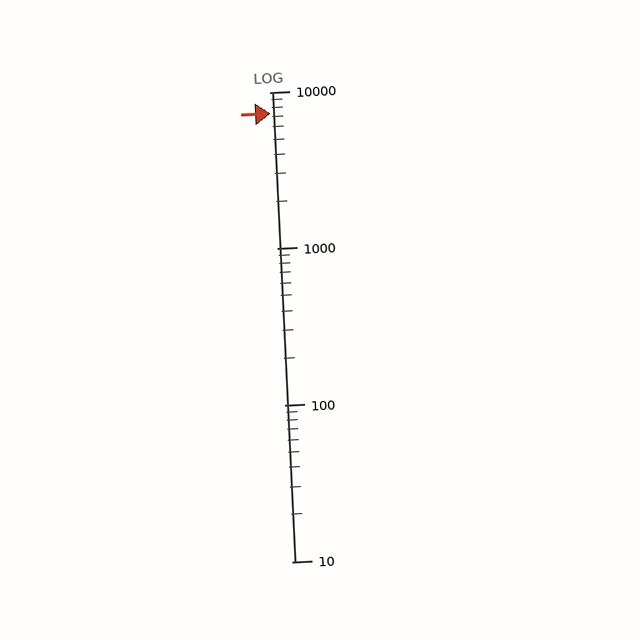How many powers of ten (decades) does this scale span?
The scale spans 3 decades, from 10 to 10000.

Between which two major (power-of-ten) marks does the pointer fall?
The pointer is between 1000 and 10000.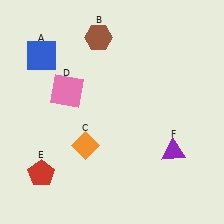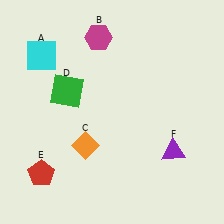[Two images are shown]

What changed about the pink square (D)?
In Image 1, D is pink. In Image 2, it changed to green.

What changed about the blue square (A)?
In Image 1, A is blue. In Image 2, it changed to cyan.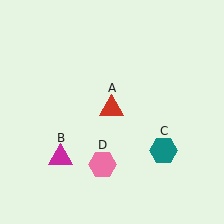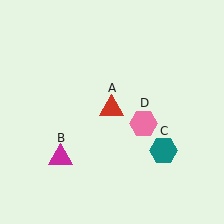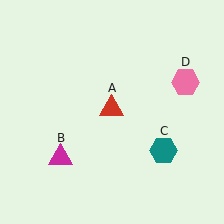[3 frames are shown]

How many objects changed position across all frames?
1 object changed position: pink hexagon (object D).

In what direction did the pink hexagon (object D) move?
The pink hexagon (object D) moved up and to the right.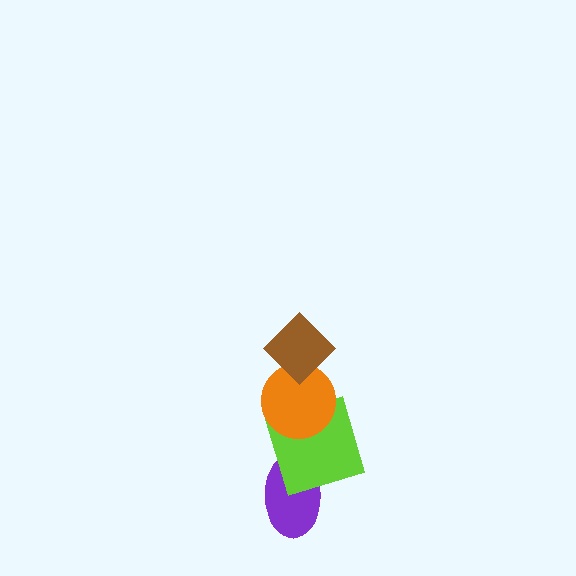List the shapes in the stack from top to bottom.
From top to bottom: the brown diamond, the orange circle, the lime square, the purple ellipse.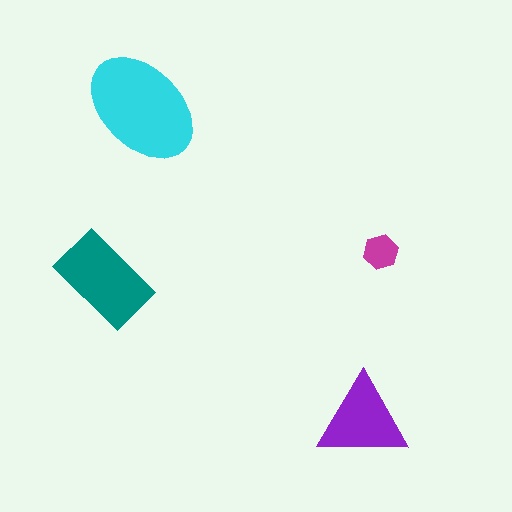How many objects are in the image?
There are 4 objects in the image.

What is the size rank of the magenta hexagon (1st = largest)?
4th.